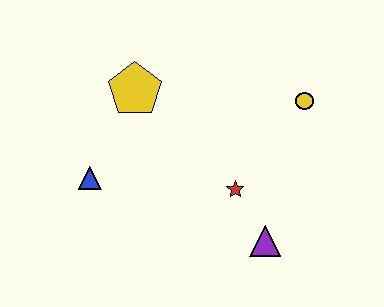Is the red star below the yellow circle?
Yes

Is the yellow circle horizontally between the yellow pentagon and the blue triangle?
No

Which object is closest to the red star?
The purple triangle is closest to the red star.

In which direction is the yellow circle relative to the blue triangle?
The yellow circle is to the right of the blue triangle.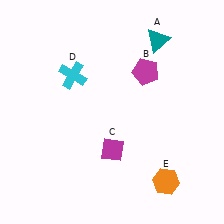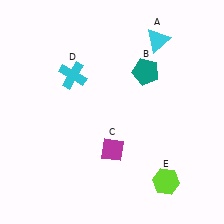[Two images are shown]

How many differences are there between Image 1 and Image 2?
There are 3 differences between the two images.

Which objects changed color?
A changed from teal to cyan. B changed from magenta to teal. E changed from orange to lime.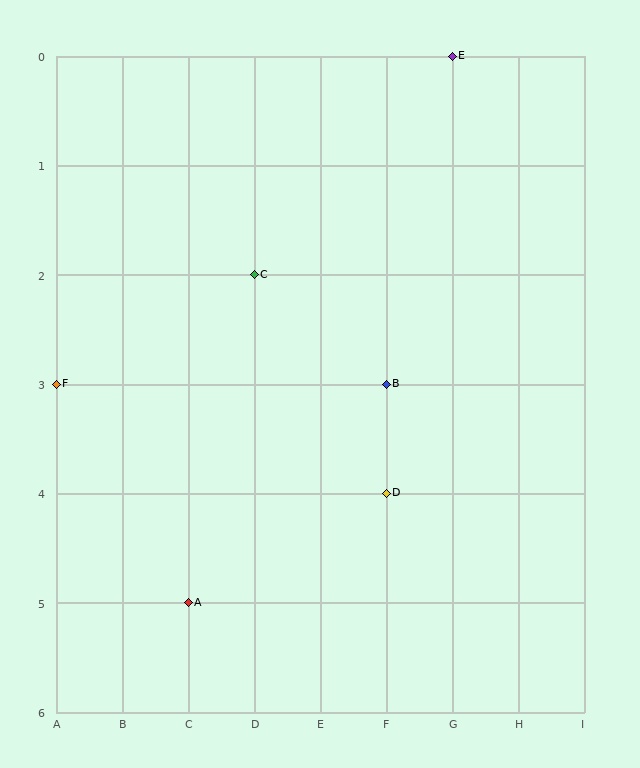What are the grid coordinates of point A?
Point A is at grid coordinates (C, 5).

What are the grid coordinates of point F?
Point F is at grid coordinates (A, 3).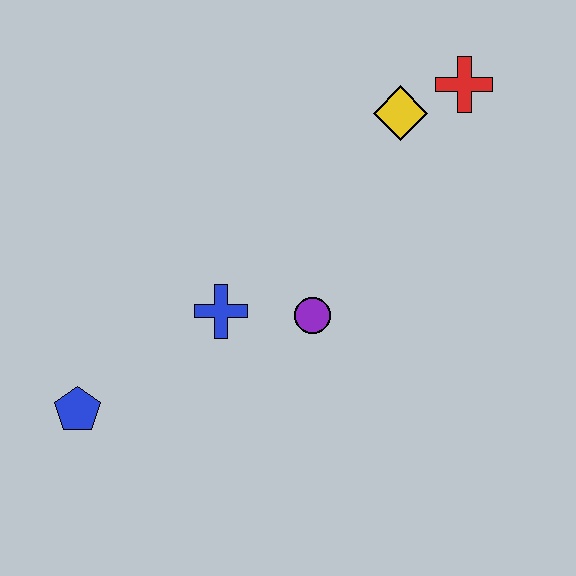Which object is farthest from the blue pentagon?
The red cross is farthest from the blue pentagon.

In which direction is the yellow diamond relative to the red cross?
The yellow diamond is to the left of the red cross.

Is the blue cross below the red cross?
Yes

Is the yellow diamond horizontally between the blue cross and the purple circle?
No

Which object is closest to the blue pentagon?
The blue cross is closest to the blue pentagon.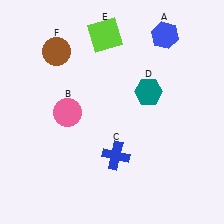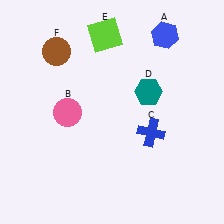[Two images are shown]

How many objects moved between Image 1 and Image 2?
1 object moved between the two images.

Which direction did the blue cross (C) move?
The blue cross (C) moved right.